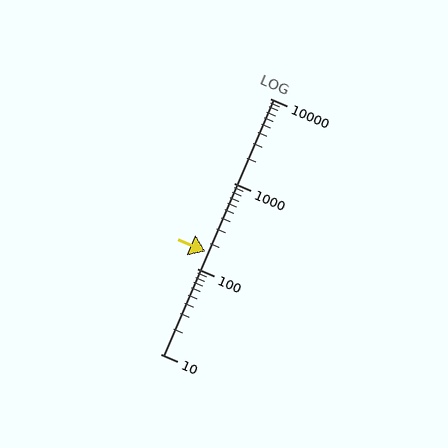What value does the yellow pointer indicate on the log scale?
The pointer indicates approximately 160.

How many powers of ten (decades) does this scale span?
The scale spans 3 decades, from 10 to 10000.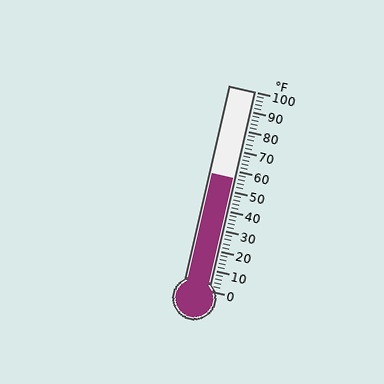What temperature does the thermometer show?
The thermometer shows approximately 56°F.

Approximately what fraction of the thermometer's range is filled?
The thermometer is filled to approximately 55% of its range.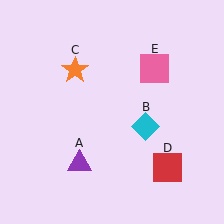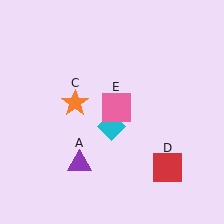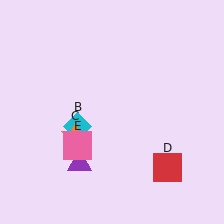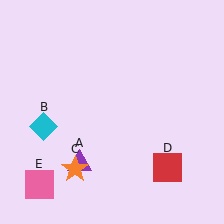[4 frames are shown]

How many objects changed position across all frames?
3 objects changed position: cyan diamond (object B), orange star (object C), pink square (object E).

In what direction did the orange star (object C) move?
The orange star (object C) moved down.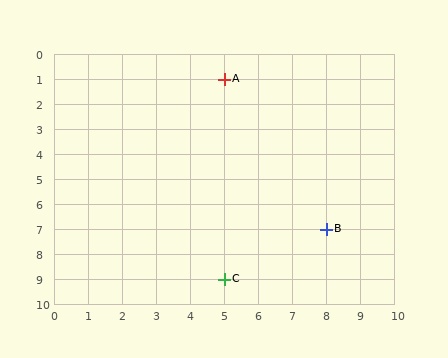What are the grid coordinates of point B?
Point B is at grid coordinates (8, 7).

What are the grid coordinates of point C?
Point C is at grid coordinates (5, 9).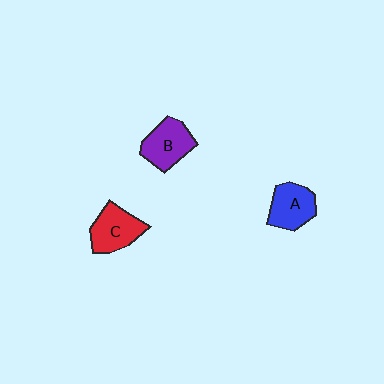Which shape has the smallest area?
Shape A (blue).